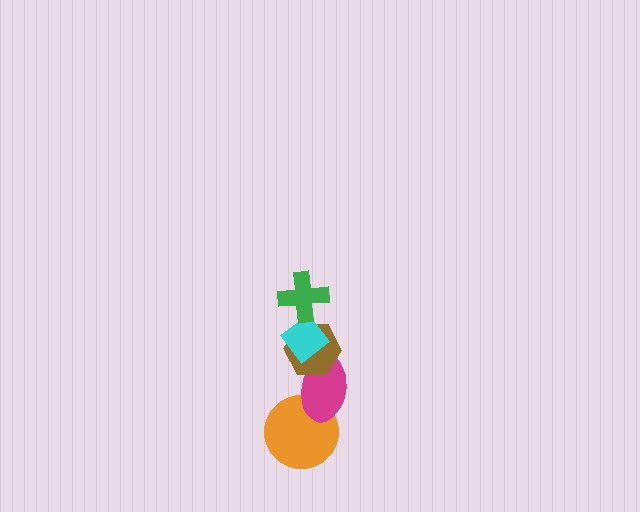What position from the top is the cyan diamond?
The cyan diamond is 2nd from the top.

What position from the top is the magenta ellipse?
The magenta ellipse is 4th from the top.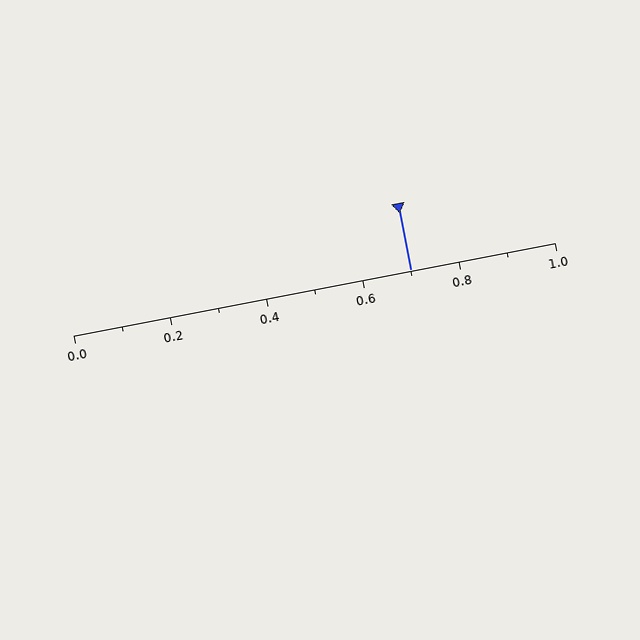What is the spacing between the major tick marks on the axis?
The major ticks are spaced 0.2 apart.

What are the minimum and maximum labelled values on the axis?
The axis runs from 0.0 to 1.0.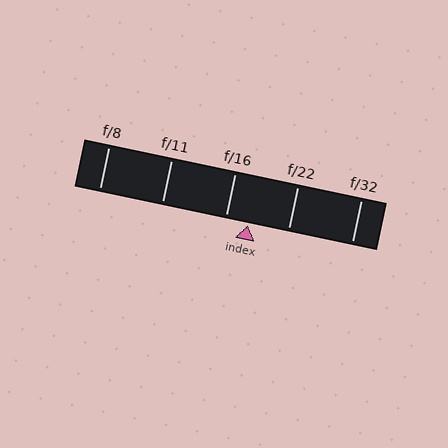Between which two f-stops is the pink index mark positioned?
The index mark is between f/16 and f/22.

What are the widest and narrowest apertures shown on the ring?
The widest aperture shown is f/8 and the narrowest is f/32.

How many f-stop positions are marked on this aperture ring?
There are 5 f-stop positions marked.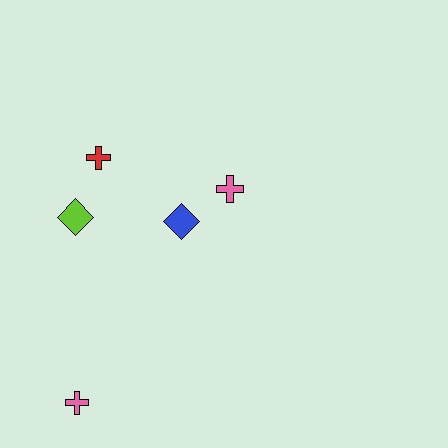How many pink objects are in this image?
There are 2 pink objects.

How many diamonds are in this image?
There are 2 diamonds.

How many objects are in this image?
There are 5 objects.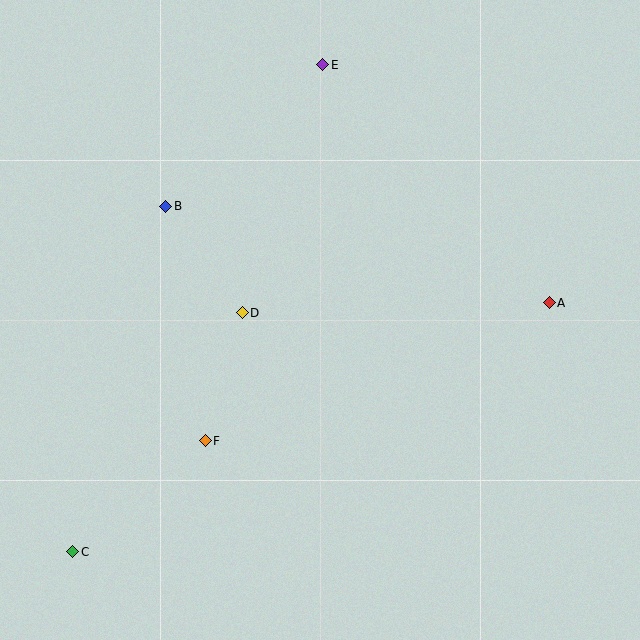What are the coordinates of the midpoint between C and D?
The midpoint between C and D is at (157, 432).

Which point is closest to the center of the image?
Point D at (242, 313) is closest to the center.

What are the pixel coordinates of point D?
Point D is at (242, 313).